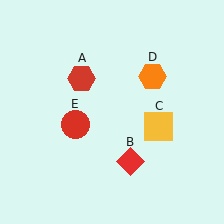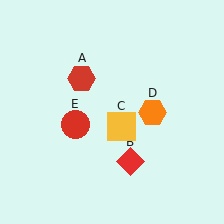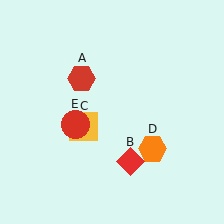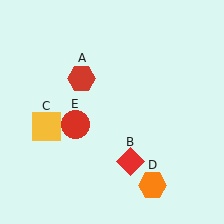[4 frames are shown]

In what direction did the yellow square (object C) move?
The yellow square (object C) moved left.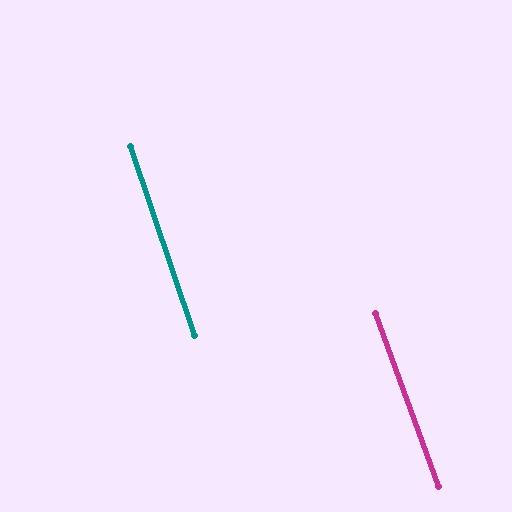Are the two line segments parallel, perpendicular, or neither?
Parallel — their directions differ by only 1.2°.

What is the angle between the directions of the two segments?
Approximately 1 degree.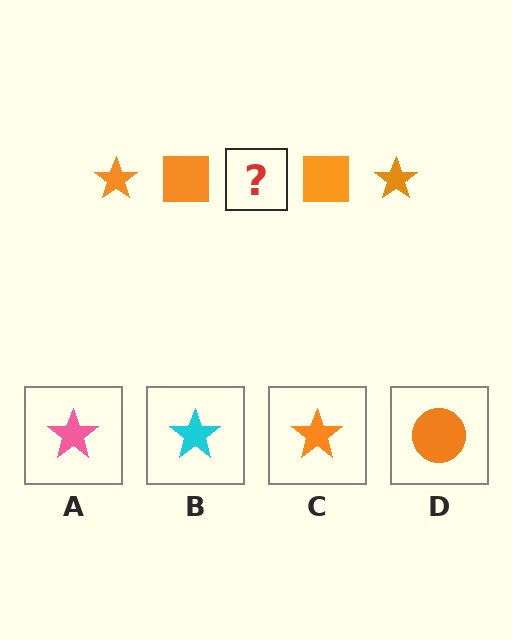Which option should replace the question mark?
Option C.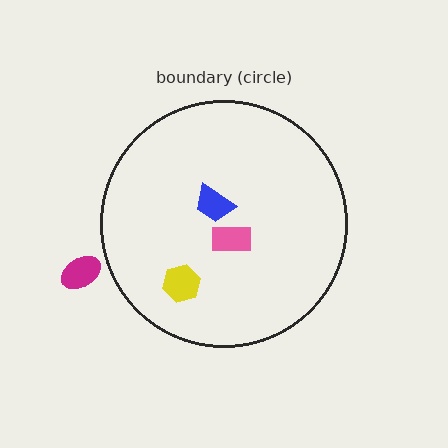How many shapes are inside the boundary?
3 inside, 1 outside.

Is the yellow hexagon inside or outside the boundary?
Inside.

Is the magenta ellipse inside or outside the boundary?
Outside.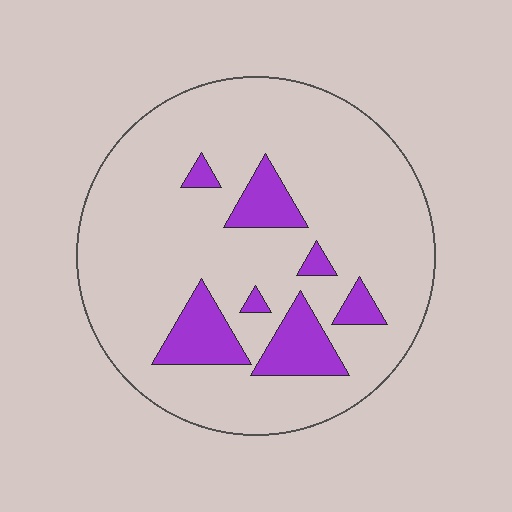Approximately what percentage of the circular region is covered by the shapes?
Approximately 15%.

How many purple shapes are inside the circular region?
7.